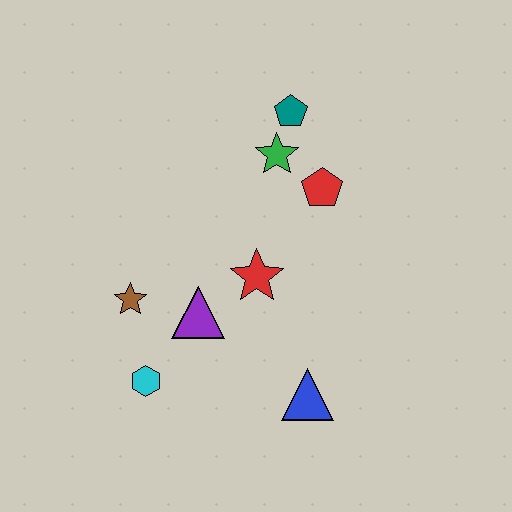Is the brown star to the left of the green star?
Yes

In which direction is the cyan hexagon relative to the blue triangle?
The cyan hexagon is to the left of the blue triangle.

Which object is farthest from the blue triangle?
The teal pentagon is farthest from the blue triangle.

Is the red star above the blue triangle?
Yes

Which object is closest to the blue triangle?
The red star is closest to the blue triangle.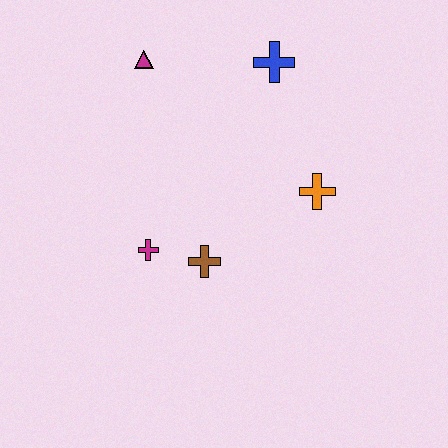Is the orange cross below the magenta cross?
No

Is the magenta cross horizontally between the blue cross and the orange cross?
No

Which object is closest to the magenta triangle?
The blue cross is closest to the magenta triangle.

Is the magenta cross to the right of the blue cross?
No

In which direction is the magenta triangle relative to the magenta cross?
The magenta triangle is above the magenta cross.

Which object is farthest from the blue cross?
The magenta cross is farthest from the blue cross.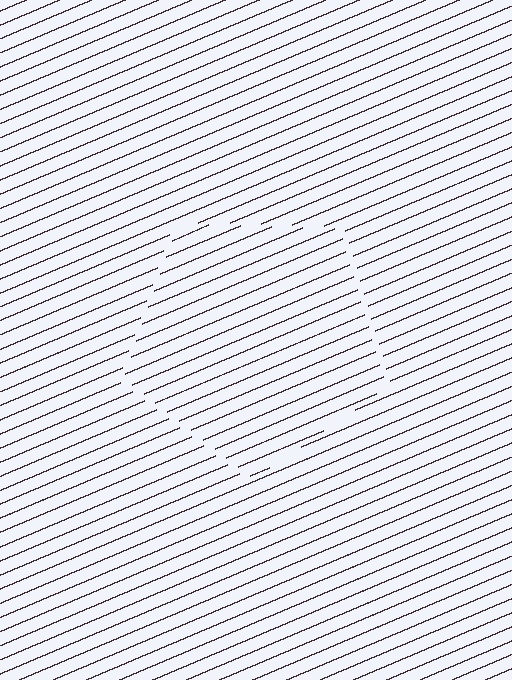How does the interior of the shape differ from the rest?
The interior of the shape contains the same grating, shifted by half a period — the contour is defined by the phase discontinuity where line-ends from the inner and outer gratings abut.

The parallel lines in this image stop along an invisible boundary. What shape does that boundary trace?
An illusory pentagon. The interior of the shape contains the same grating, shifted by half a period — the contour is defined by the phase discontinuity where line-ends from the inner and outer gratings abut.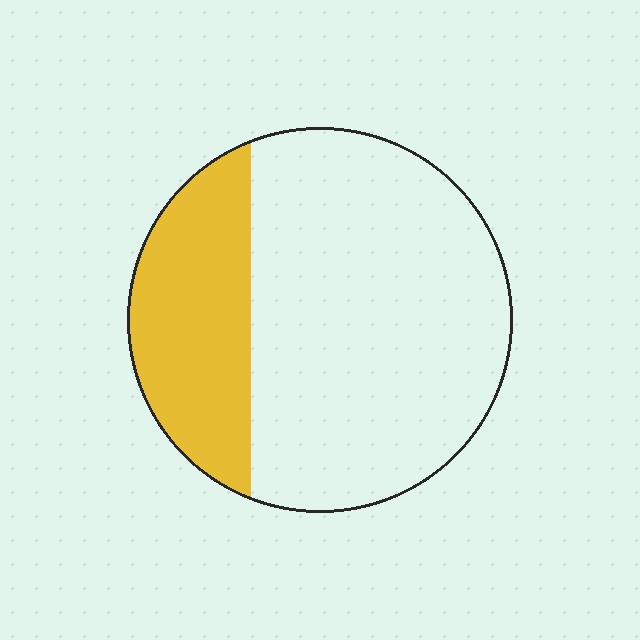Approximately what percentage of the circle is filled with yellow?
Approximately 30%.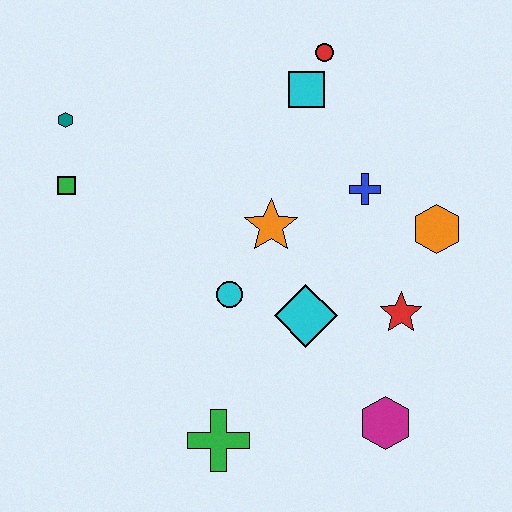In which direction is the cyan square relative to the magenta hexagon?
The cyan square is above the magenta hexagon.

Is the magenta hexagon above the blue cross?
No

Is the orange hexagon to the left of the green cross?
No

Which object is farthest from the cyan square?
The green cross is farthest from the cyan square.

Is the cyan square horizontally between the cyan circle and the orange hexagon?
Yes